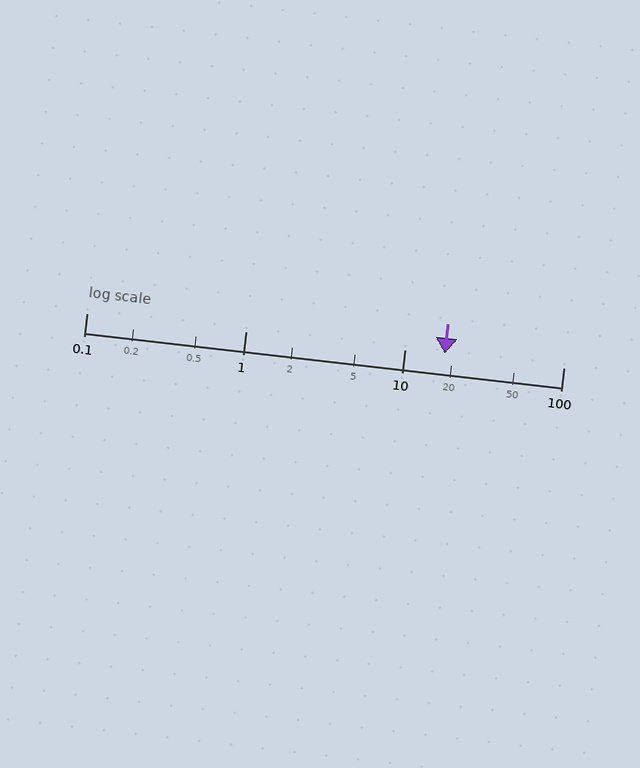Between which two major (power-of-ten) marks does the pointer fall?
The pointer is between 10 and 100.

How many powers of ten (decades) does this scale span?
The scale spans 3 decades, from 0.1 to 100.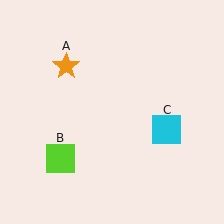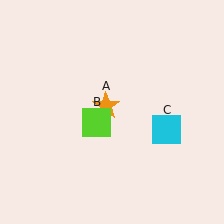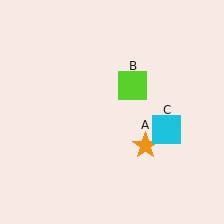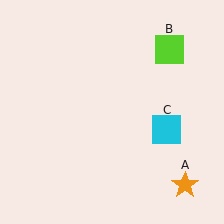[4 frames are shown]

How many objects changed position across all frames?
2 objects changed position: orange star (object A), lime square (object B).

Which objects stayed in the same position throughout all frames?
Cyan square (object C) remained stationary.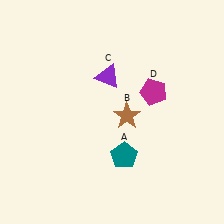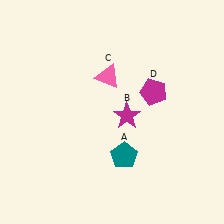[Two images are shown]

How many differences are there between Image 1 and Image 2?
There are 2 differences between the two images.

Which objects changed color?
B changed from brown to magenta. C changed from purple to pink.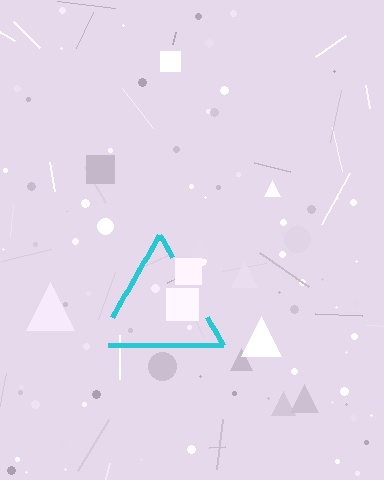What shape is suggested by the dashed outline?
The dashed outline suggests a triangle.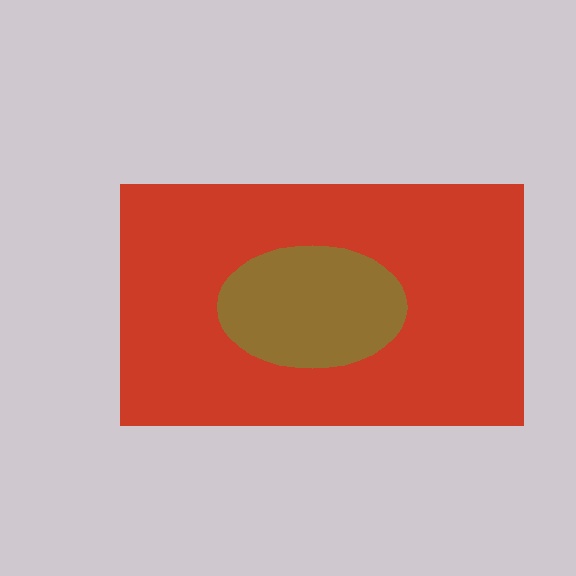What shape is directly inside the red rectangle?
The brown ellipse.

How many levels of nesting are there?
2.